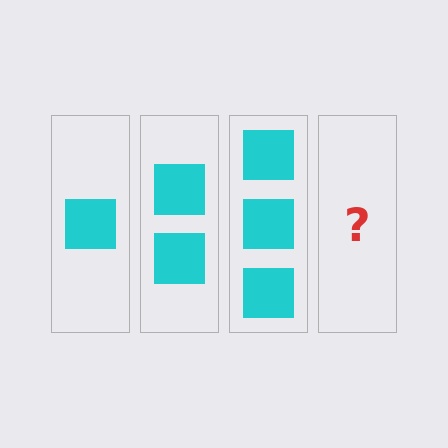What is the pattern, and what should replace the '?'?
The pattern is that each step adds one more square. The '?' should be 4 squares.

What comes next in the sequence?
The next element should be 4 squares.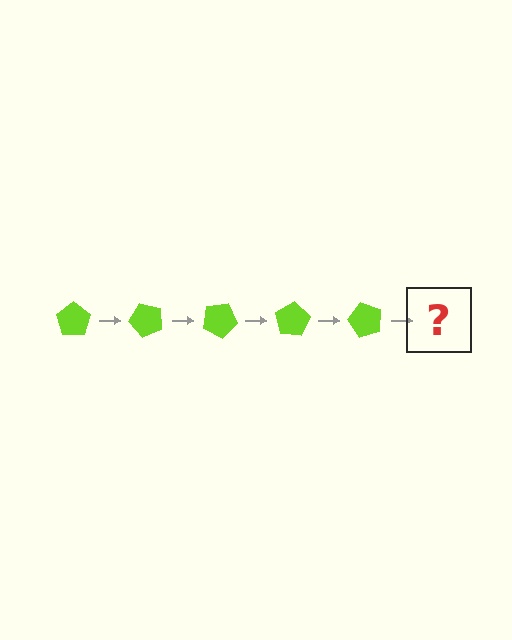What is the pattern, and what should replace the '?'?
The pattern is that the pentagon rotates 50 degrees each step. The '?' should be a lime pentagon rotated 250 degrees.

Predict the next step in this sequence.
The next step is a lime pentagon rotated 250 degrees.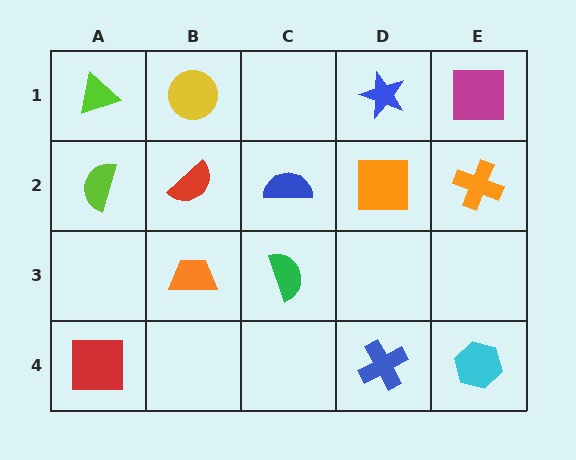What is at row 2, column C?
A blue semicircle.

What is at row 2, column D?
An orange square.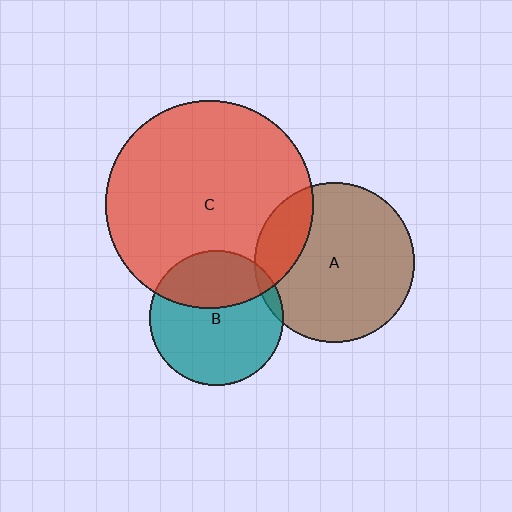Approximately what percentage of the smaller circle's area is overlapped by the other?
Approximately 35%.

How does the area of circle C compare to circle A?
Approximately 1.7 times.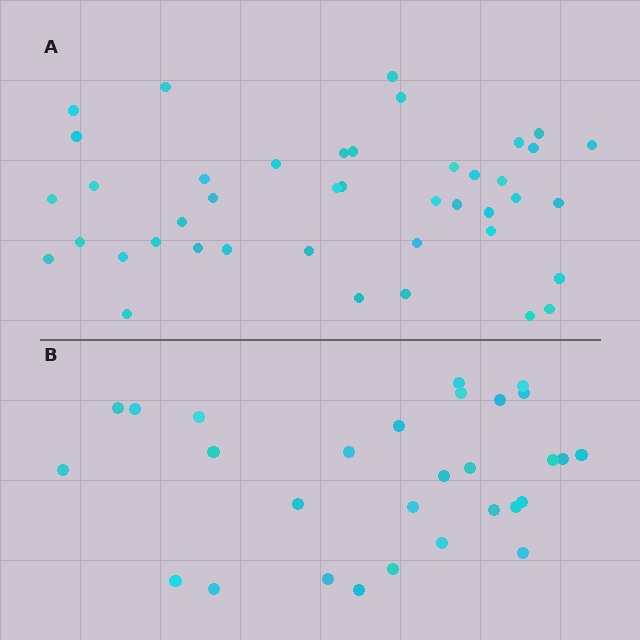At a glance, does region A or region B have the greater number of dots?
Region A (the top region) has more dots.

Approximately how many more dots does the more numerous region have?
Region A has approximately 15 more dots than region B.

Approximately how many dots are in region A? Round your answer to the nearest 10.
About 40 dots. (The exact count is 42, which rounds to 40.)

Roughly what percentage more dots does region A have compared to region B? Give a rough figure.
About 45% more.